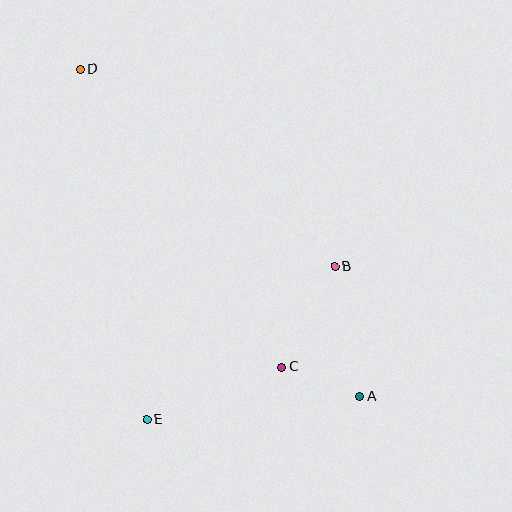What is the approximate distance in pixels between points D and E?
The distance between D and E is approximately 356 pixels.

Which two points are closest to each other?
Points A and C are closest to each other.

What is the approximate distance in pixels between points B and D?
The distance between B and D is approximately 322 pixels.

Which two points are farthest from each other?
Points A and D are farthest from each other.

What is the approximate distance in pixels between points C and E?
The distance between C and E is approximately 145 pixels.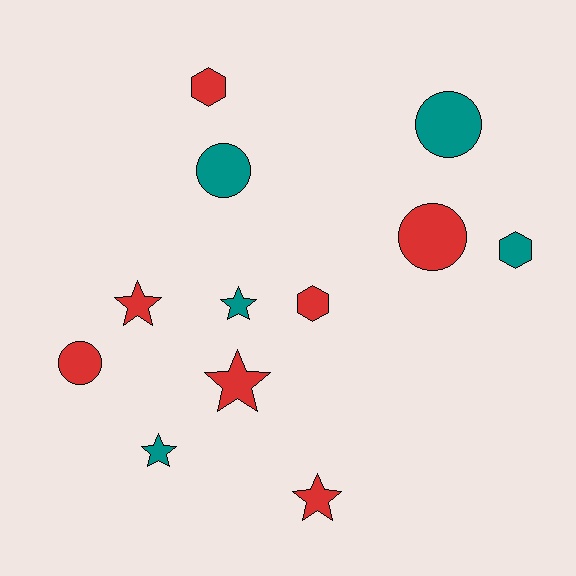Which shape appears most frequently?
Star, with 5 objects.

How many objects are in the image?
There are 12 objects.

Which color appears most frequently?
Red, with 7 objects.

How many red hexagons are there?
There are 2 red hexagons.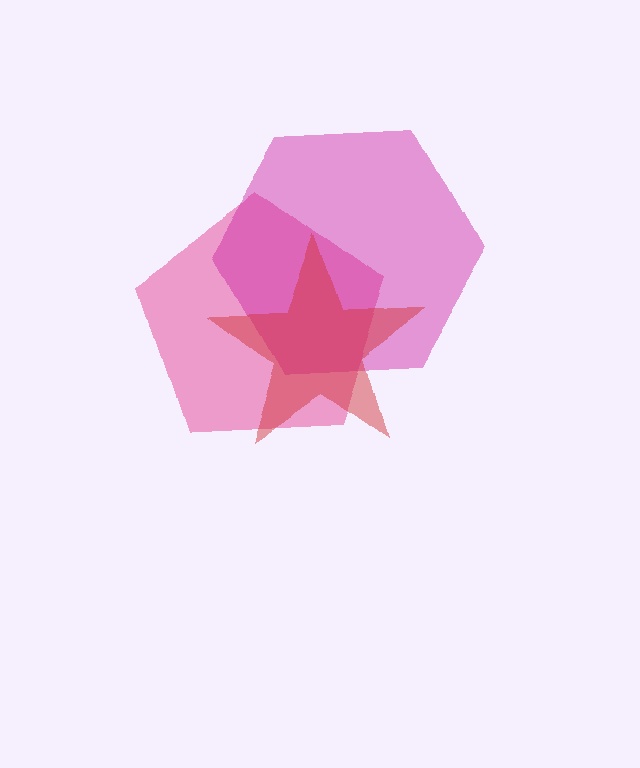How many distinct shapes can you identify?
There are 3 distinct shapes: a pink pentagon, a magenta hexagon, a red star.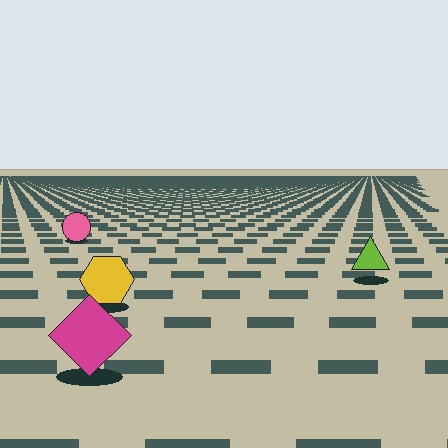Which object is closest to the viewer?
The magenta diamond is closest. The texture marks near it are larger and more spread out.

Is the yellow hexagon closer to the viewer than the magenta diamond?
No. The magenta diamond is closer — you can tell from the texture gradient: the ground texture is coarser near it.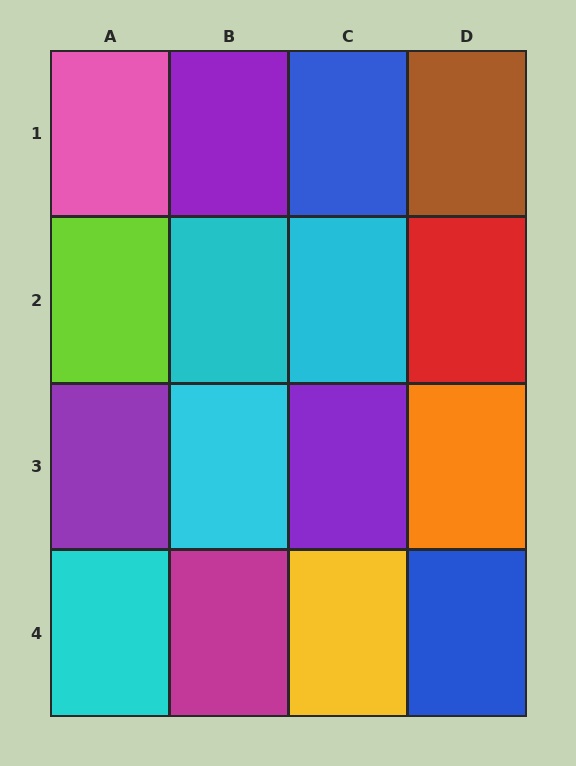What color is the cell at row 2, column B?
Cyan.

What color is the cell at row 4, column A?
Cyan.